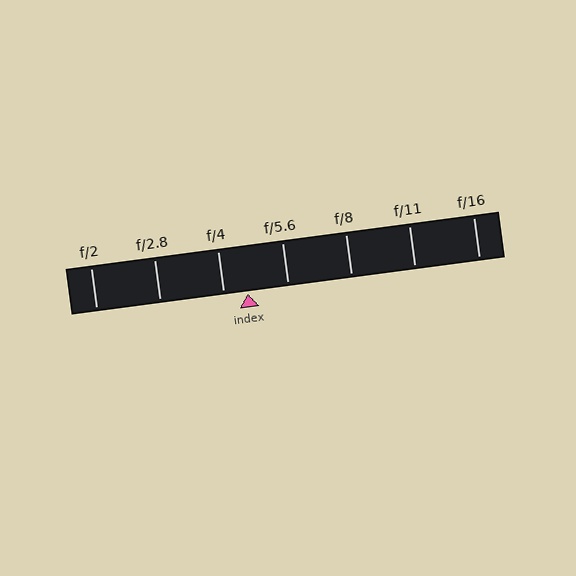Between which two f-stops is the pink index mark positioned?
The index mark is between f/4 and f/5.6.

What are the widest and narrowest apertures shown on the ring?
The widest aperture shown is f/2 and the narrowest is f/16.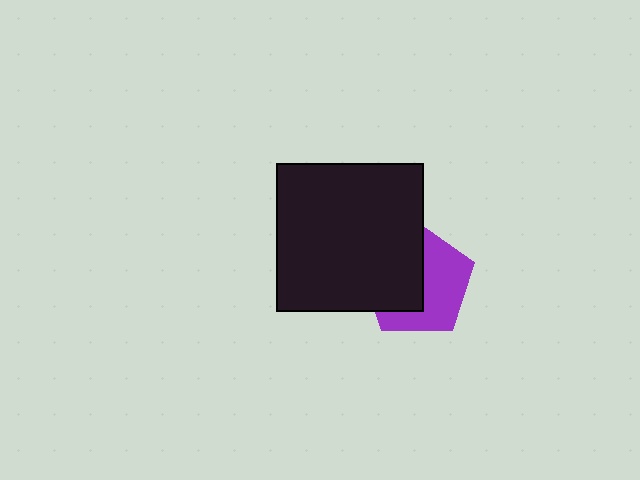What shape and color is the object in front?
The object in front is a black square.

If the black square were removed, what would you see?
You would see the complete purple pentagon.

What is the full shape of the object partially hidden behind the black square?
The partially hidden object is a purple pentagon.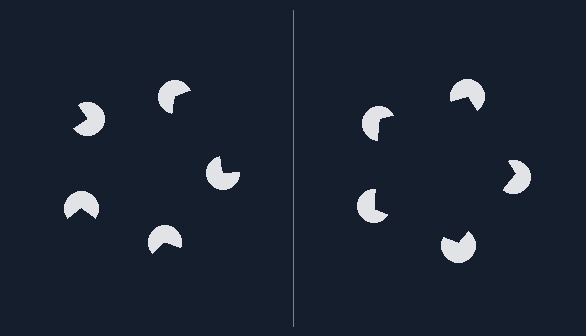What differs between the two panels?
The pac-man discs are positioned identically on both sides; only the wedge orientations differ. On the right they align to a pentagon; on the left they are misaligned.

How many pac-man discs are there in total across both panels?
10 — 5 on each side.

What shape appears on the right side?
An illusory pentagon.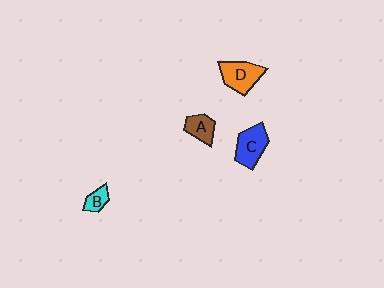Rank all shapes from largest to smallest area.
From largest to smallest: D (orange), C (blue), A (brown), B (cyan).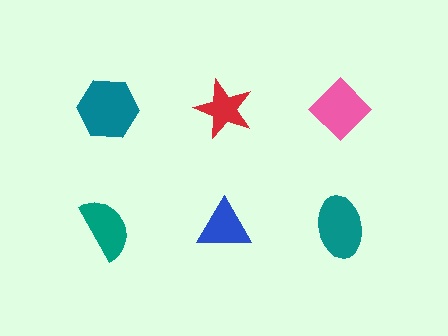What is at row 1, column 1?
A teal hexagon.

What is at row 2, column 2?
A blue triangle.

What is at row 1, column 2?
A red star.